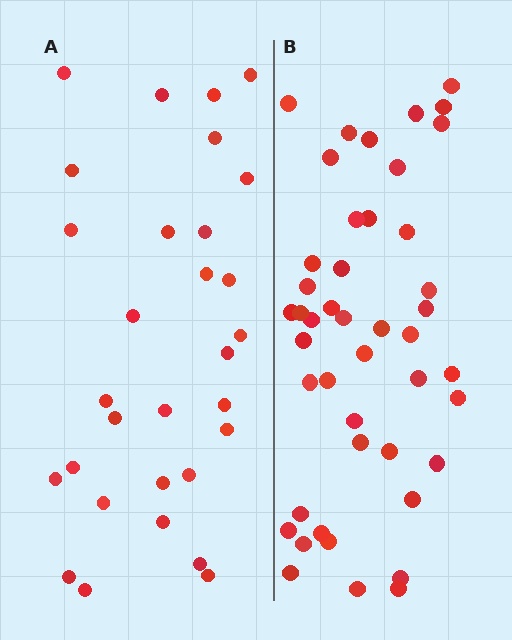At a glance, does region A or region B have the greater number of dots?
Region B (the right region) has more dots.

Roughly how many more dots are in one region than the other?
Region B has approximately 15 more dots than region A.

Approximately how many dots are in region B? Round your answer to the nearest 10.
About 40 dots. (The exact count is 45, which rounds to 40.)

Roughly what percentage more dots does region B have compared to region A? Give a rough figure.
About 50% more.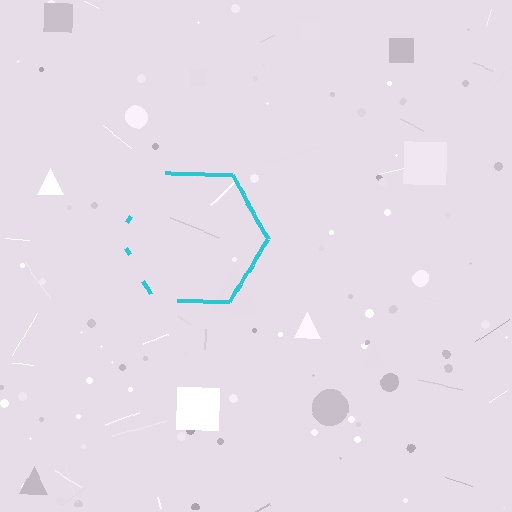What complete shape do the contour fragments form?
The contour fragments form a hexagon.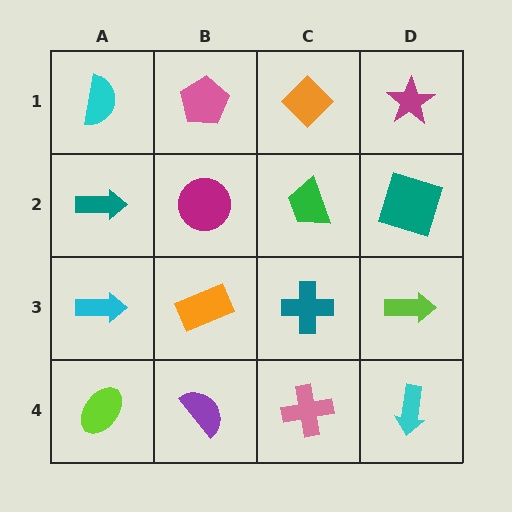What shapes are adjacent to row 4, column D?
A lime arrow (row 3, column D), a pink cross (row 4, column C).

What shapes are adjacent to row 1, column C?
A green trapezoid (row 2, column C), a pink pentagon (row 1, column B), a magenta star (row 1, column D).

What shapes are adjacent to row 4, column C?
A teal cross (row 3, column C), a purple semicircle (row 4, column B), a cyan arrow (row 4, column D).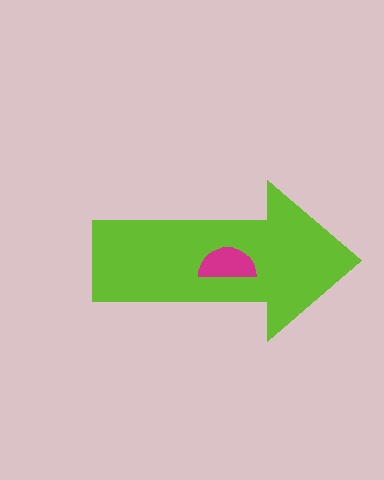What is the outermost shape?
The lime arrow.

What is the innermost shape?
The magenta semicircle.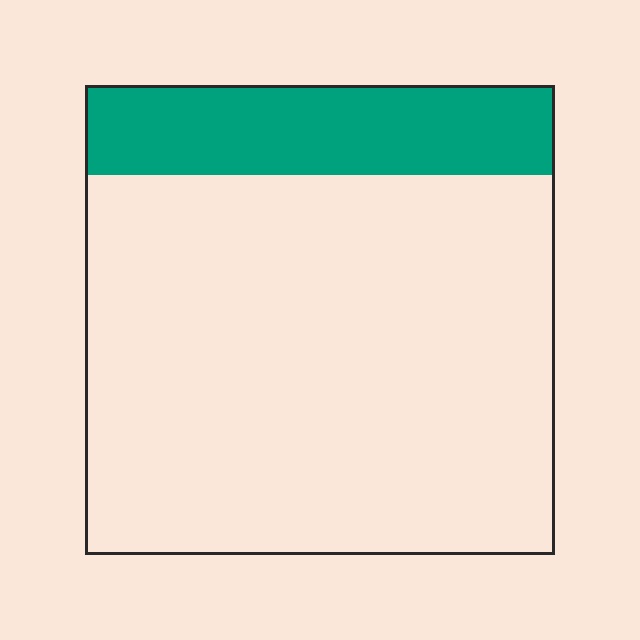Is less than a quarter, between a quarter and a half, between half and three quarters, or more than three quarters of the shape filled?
Less than a quarter.